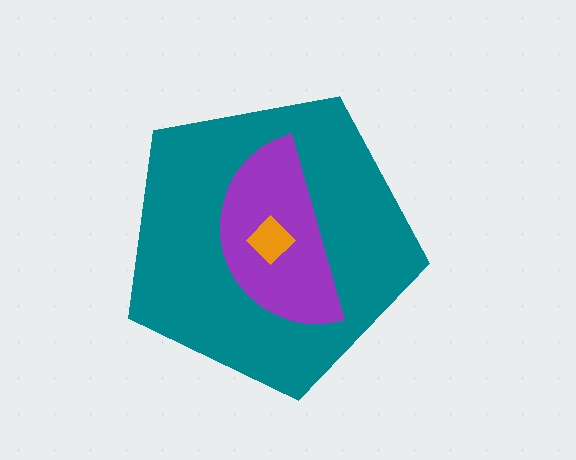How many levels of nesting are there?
3.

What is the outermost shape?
The teal pentagon.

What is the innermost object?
The orange diamond.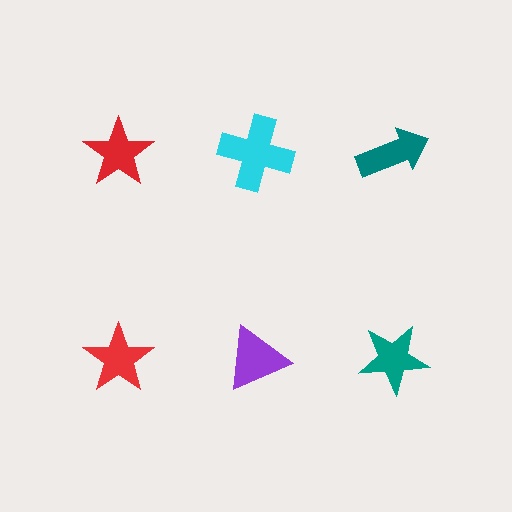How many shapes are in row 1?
3 shapes.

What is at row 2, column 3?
A teal star.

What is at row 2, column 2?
A purple triangle.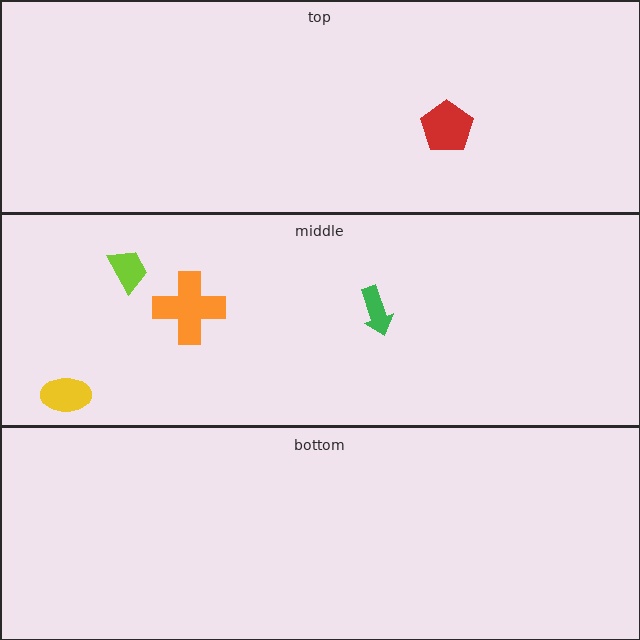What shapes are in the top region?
The red pentagon.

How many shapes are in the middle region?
4.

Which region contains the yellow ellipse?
The middle region.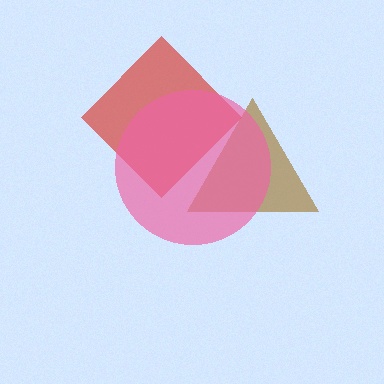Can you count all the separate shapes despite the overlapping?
Yes, there are 3 separate shapes.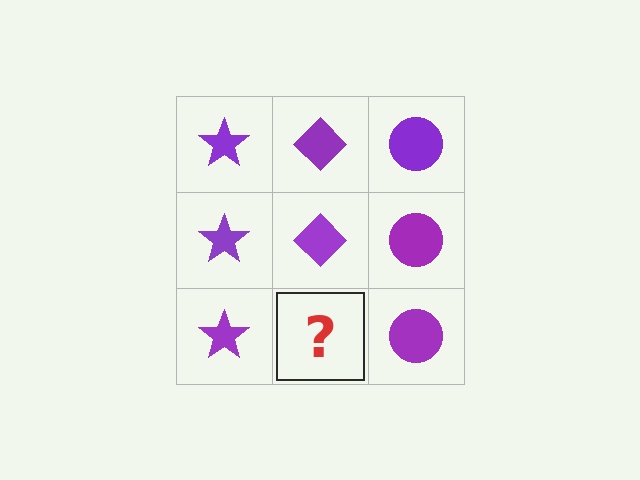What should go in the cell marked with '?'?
The missing cell should contain a purple diamond.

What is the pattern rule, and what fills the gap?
The rule is that each column has a consistent shape. The gap should be filled with a purple diamond.